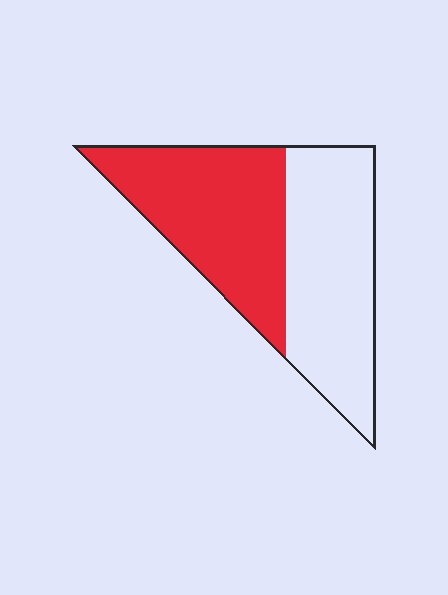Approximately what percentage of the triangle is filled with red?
Approximately 50%.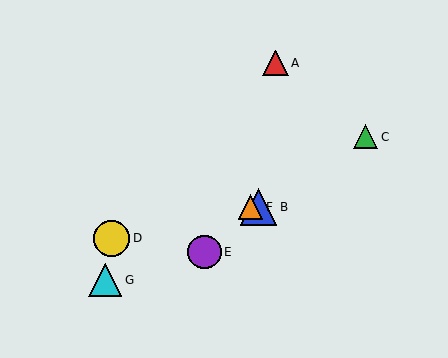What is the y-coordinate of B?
Object B is at y≈207.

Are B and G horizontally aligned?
No, B is at y≈207 and G is at y≈280.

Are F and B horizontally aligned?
Yes, both are at y≈207.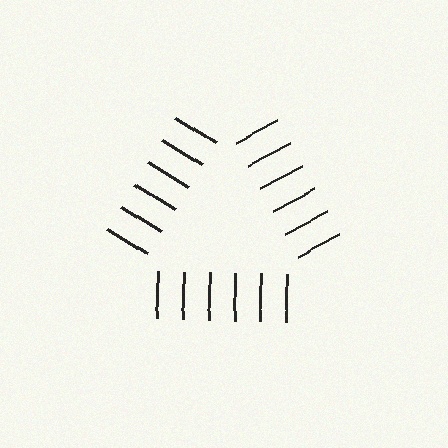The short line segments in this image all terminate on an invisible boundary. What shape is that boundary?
An illusory triangle — the line segments terminate on its edges but no continuous stroke is drawn.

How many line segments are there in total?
18 — 6 along each of the 3 edges.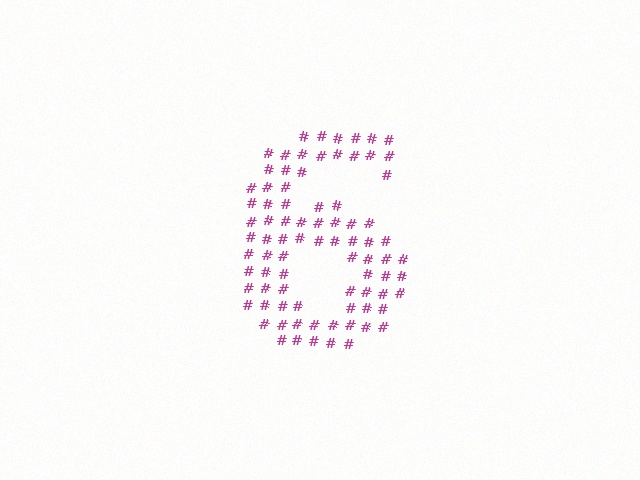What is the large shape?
The large shape is the digit 6.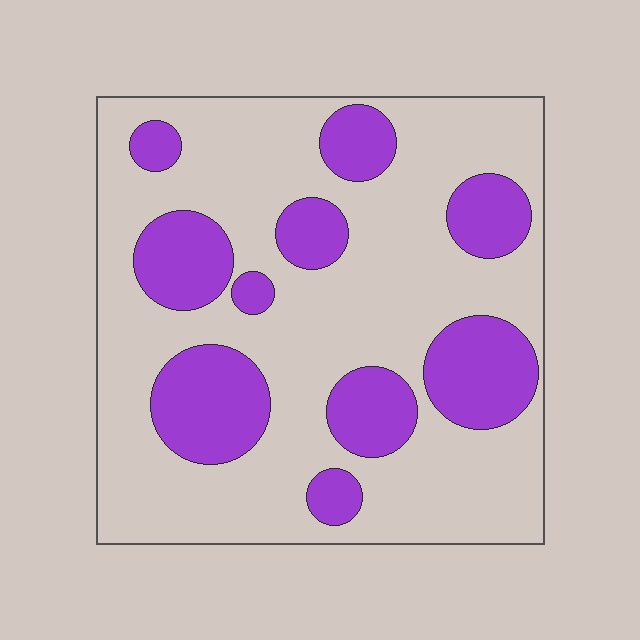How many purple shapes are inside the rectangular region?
10.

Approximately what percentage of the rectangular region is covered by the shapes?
Approximately 30%.